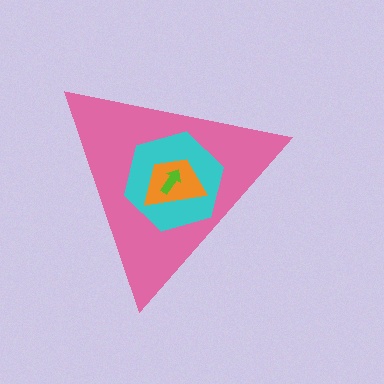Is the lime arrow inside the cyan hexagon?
Yes.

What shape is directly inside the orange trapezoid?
The lime arrow.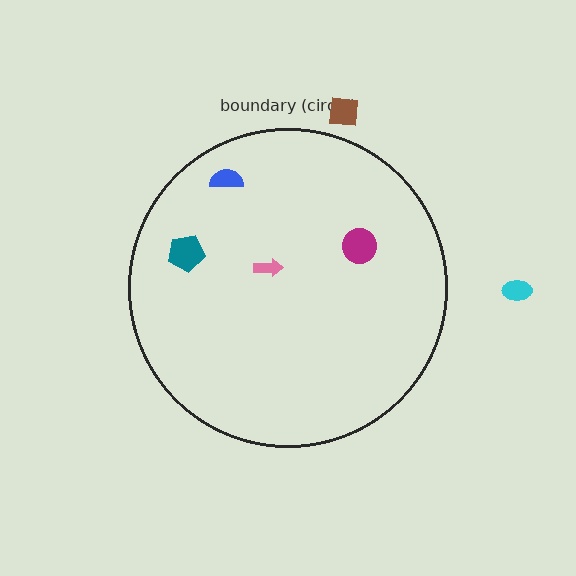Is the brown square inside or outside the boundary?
Outside.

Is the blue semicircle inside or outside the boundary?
Inside.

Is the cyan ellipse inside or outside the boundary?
Outside.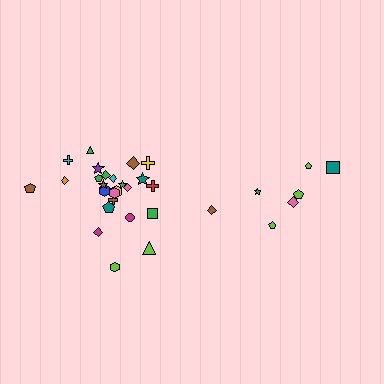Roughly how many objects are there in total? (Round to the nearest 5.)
Roughly 30 objects in total.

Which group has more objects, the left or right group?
The left group.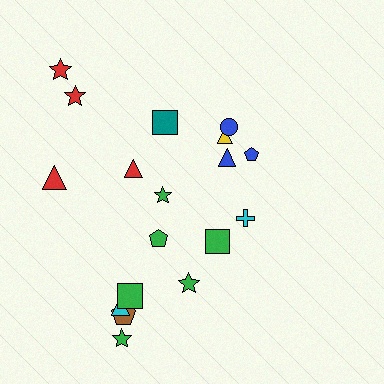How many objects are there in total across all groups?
There are 18 objects.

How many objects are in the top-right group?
There are 6 objects.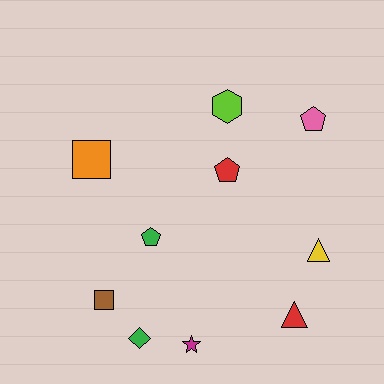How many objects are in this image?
There are 10 objects.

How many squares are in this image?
There are 2 squares.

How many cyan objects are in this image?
There are no cyan objects.